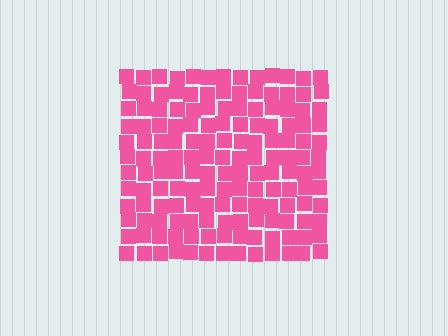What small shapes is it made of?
It is made of small squares.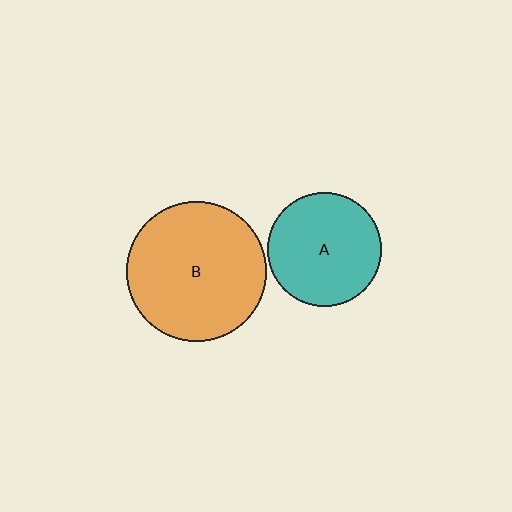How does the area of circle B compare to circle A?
Approximately 1.5 times.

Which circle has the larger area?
Circle B (orange).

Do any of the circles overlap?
No, none of the circles overlap.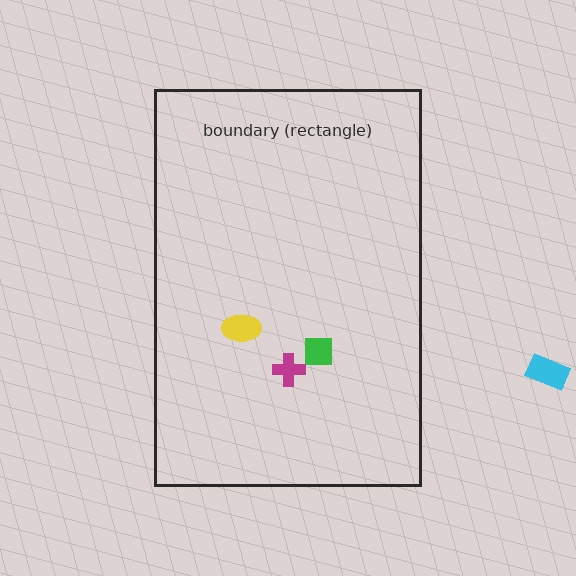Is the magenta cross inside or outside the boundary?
Inside.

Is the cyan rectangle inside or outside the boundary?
Outside.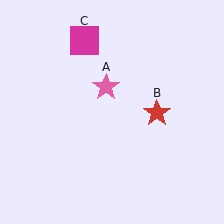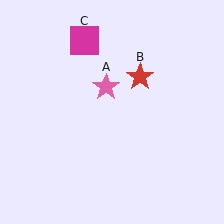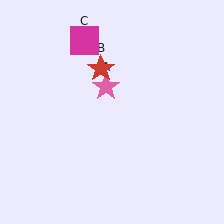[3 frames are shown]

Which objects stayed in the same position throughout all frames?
Pink star (object A) and magenta square (object C) remained stationary.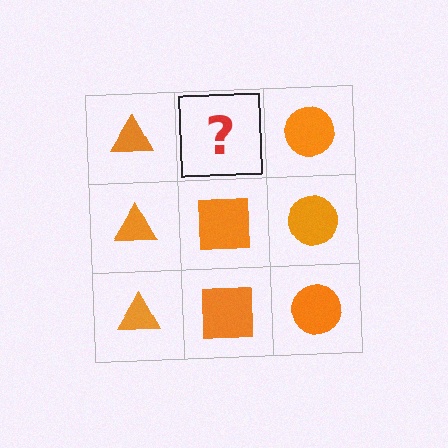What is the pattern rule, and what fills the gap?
The rule is that each column has a consistent shape. The gap should be filled with an orange square.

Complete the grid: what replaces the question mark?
The question mark should be replaced with an orange square.